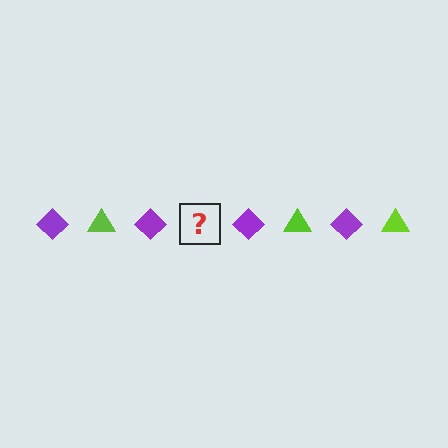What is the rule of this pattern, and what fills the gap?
The rule is that the pattern alternates between purple diamond and lime triangle. The gap should be filled with a lime triangle.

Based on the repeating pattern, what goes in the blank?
The blank should be a lime triangle.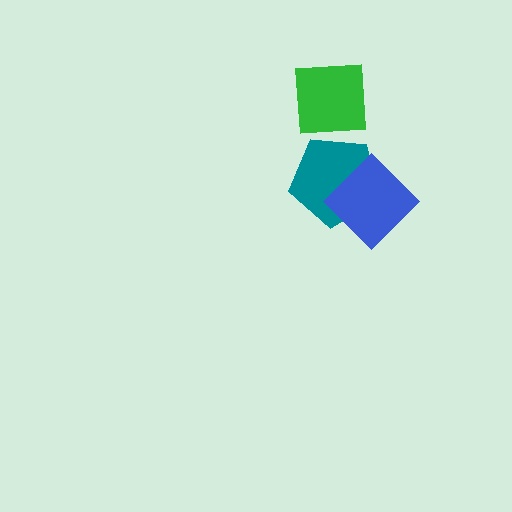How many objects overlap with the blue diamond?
1 object overlaps with the blue diamond.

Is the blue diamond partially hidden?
No, no other shape covers it.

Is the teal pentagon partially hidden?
Yes, it is partially covered by another shape.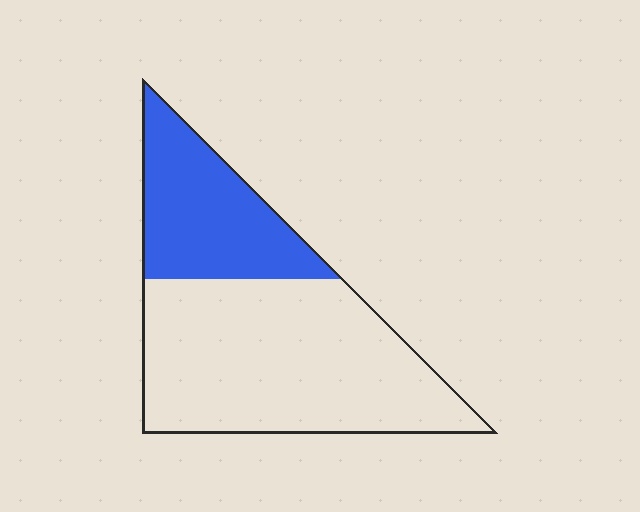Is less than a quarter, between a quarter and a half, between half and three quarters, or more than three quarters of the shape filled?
Between a quarter and a half.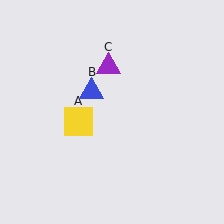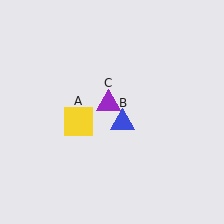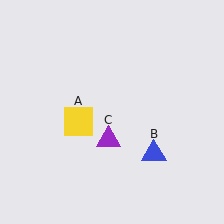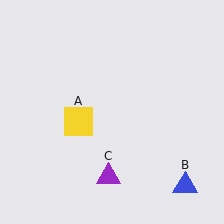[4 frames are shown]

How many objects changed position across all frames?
2 objects changed position: blue triangle (object B), purple triangle (object C).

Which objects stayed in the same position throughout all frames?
Yellow square (object A) remained stationary.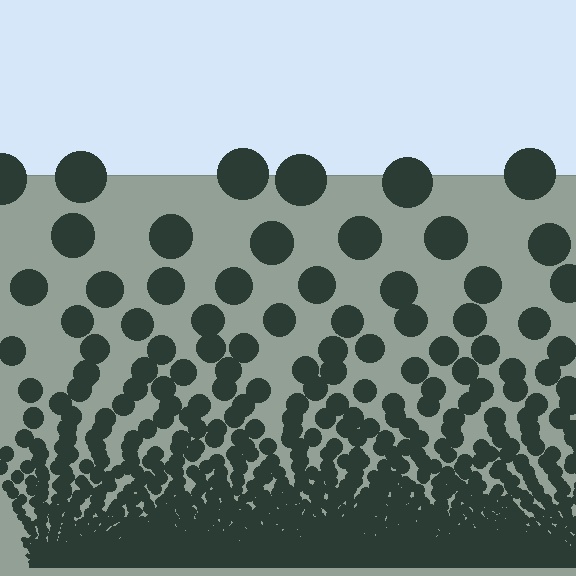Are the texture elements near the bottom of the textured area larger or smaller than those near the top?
Smaller. The gradient is inverted — elements near the bottom are smaller and denser.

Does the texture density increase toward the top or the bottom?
Density increases toward the bottom.